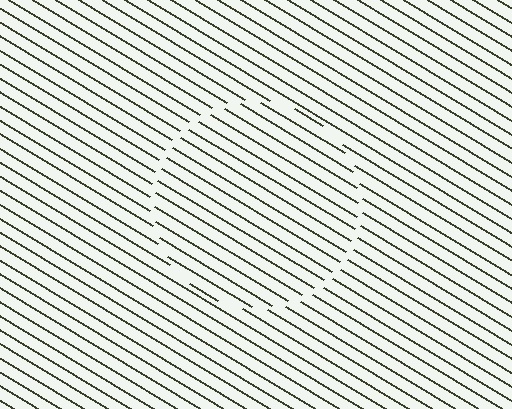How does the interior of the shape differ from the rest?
The interior of the shape contains the same grating, shifted by half a period — the contour is defined by the phase discontinuity where line-ends from the inner and outer gratings abut.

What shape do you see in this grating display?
An illusory circle. The interior of the shape contains the same grating, shifted by half a period — the contour is defined by the phase discontinuity where line-ends from the inner and outer gratings abut.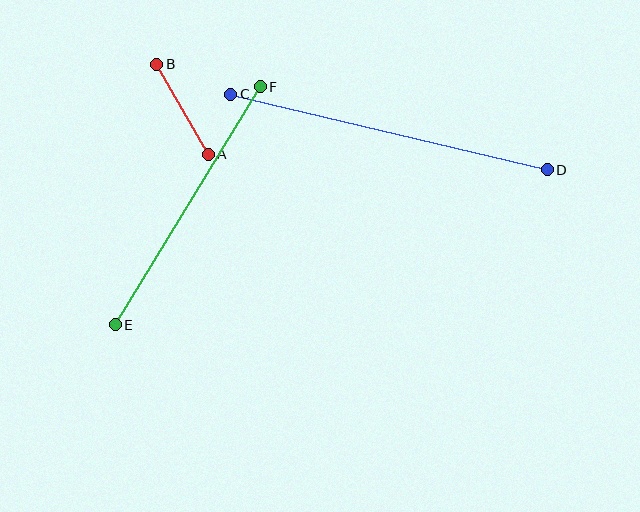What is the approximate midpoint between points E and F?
The midpoint is at approximately (188, 206) pixels.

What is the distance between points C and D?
The distance is approximately 325 pixels.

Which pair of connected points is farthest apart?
Points C and D are farthest apart.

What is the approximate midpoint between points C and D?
The midpoint is at approximately (389, 132) pixels.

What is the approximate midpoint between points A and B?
The midpoint is at approximately (182, 109) pixels.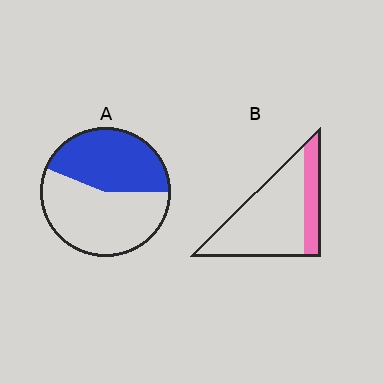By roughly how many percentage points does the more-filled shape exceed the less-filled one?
By roughly 20 percentage points (A over B).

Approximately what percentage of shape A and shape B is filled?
A is approximately 45% and B is approximately 25%.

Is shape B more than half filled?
No.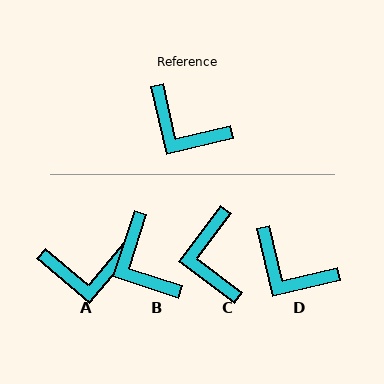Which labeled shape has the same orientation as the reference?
D.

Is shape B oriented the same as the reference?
No, it is off by about 31 degrees.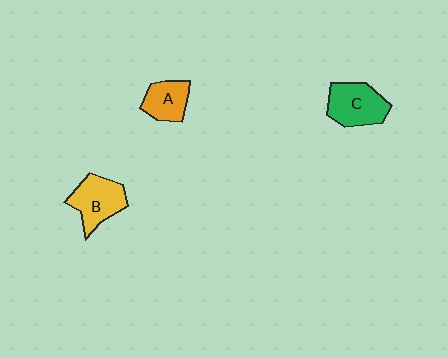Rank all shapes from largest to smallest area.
From largest to smallest: C (green), B (yellow), A (orange).